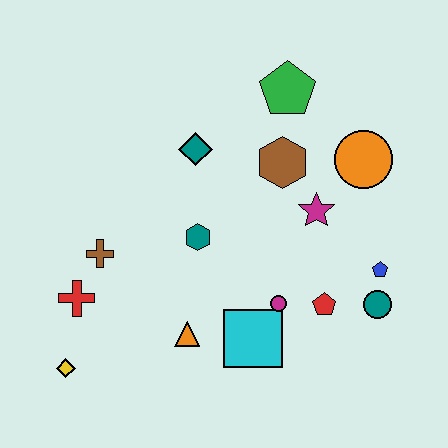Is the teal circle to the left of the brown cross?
No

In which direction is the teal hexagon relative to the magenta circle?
The teal hexagon is to the left of the magenta circle.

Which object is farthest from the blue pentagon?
The yellow diamond is farthest from the blue pentagon.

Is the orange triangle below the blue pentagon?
Yes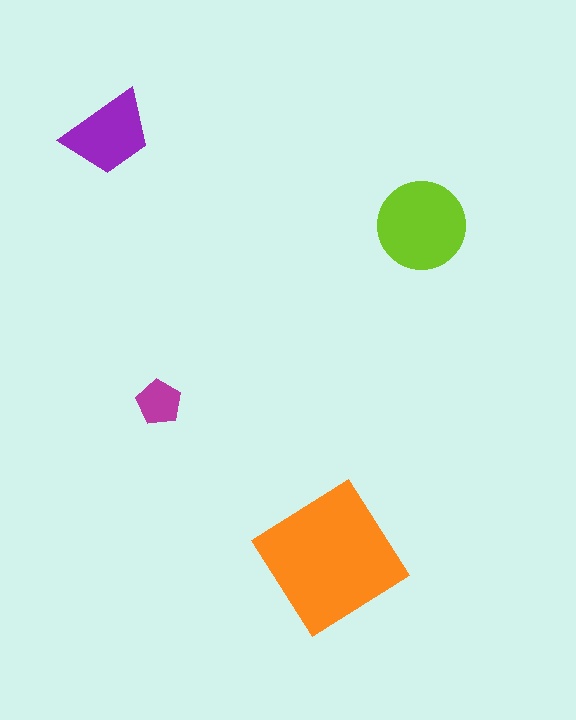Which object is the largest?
The orange diamond.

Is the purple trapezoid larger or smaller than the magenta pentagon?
Larger.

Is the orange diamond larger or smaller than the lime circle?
Larger.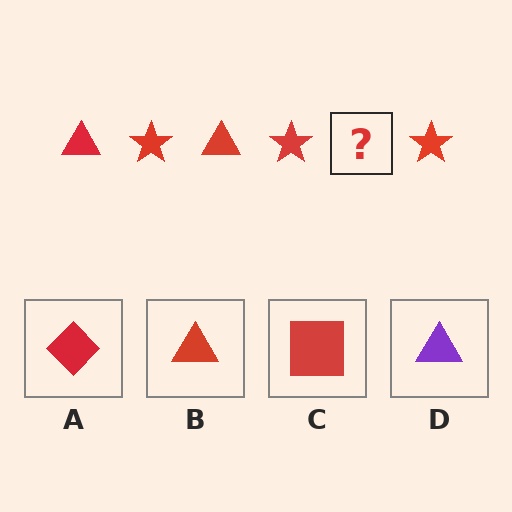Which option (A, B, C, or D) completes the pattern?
B.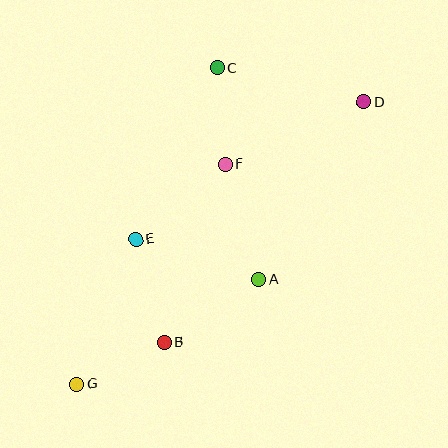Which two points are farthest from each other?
Points D and G are farthest from each other.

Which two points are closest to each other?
Points C and F are closest to each other.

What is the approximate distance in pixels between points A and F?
The distance between A and F is approximately 120 pixels.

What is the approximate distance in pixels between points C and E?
The distance between C and E is approximately 189 pixels.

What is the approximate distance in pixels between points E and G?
The distance between E and G is approximately 157 pixels.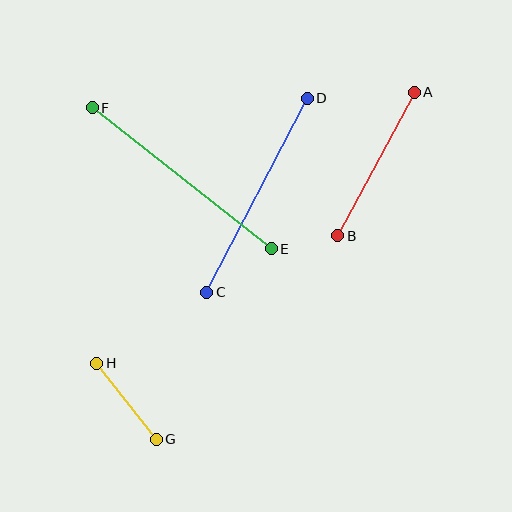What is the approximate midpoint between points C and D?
The midpoint is at approximately (257, 195) pixels.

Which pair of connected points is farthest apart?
Points E and F are farthest apart.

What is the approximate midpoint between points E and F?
The midpoint is at approximately (182, 178) pixels.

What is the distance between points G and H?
The distance is approximately 96 pixels.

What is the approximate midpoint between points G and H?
The midpoint is at approximately (127, 401) pixels.